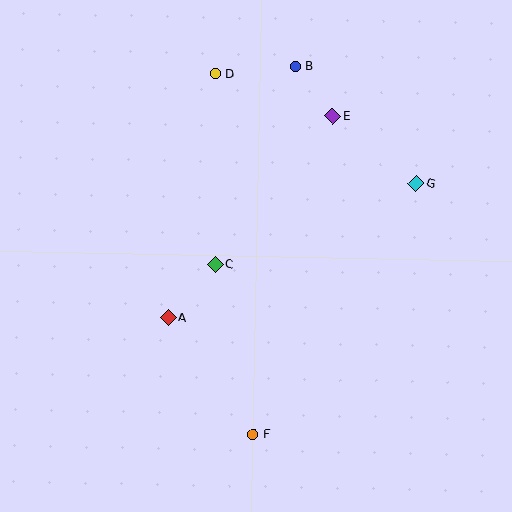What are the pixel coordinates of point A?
Point A is at (168, 317).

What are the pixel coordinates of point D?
Point D is at (215, 74).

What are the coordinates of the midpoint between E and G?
The midpoint between E and G is at (374, 150).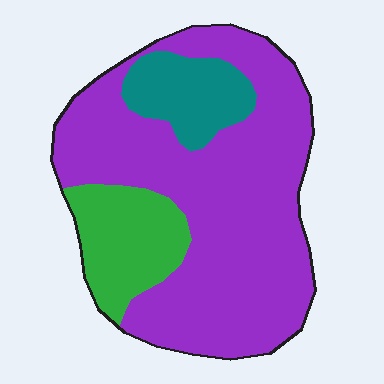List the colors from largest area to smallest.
From largest to smallest: purple, green, teal.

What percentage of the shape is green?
Green takes up less than a quarter of the shape.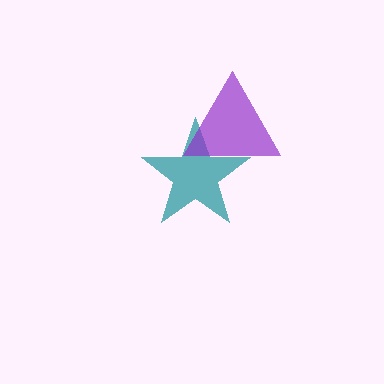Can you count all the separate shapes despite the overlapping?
Yes, there are 2 separate shapes.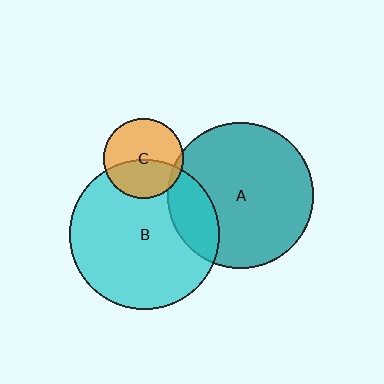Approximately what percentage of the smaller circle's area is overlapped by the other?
Approximately 5%.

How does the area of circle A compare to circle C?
Approximately 3.3 times.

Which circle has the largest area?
Circle B (cyan).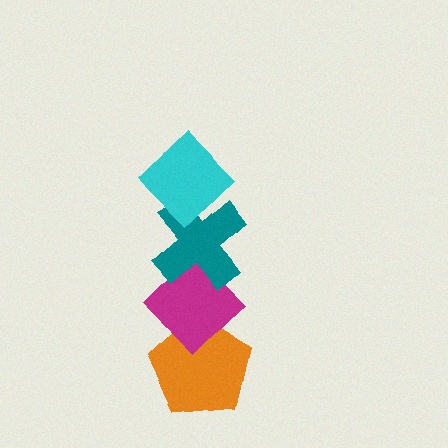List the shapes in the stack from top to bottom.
From top to bottom: the cyan diamond, the teal cross, the magenta diamond, the orange pentagon.